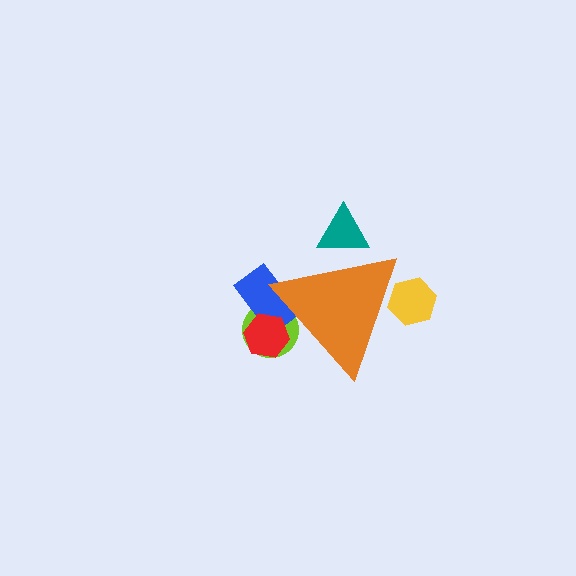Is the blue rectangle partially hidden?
Yes, the blue rectangle is partially hidden behind the orange triangle.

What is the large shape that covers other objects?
An orange triangle.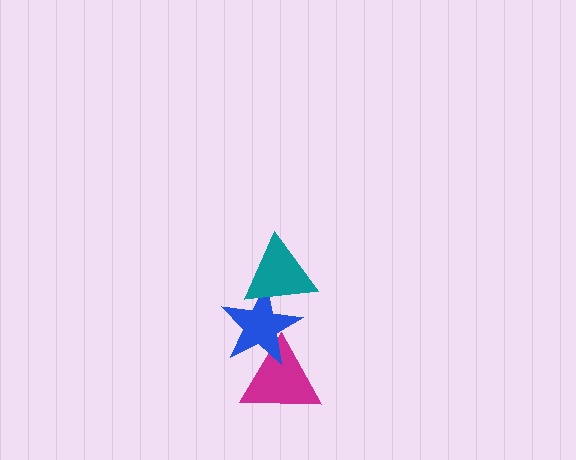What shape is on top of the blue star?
The teal triangle is on top of the blue star.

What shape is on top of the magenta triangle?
The blue star is on top of the magenta triangle.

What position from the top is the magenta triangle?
The magenta triangle is 3rd from the top.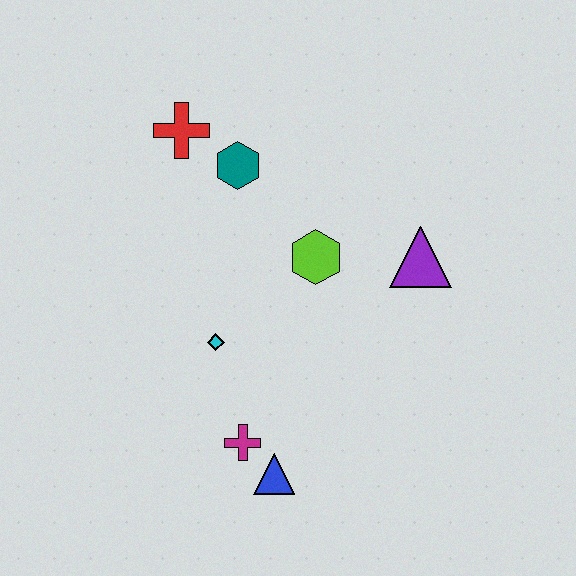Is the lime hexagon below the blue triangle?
No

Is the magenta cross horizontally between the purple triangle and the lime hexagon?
No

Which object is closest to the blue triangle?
The magenta cross is closest to the blue triangle.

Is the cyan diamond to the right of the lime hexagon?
No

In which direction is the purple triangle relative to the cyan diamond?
The purple triangle is to the right of the cyan diamond.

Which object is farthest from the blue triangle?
The red cross is farthest from the blue triangle.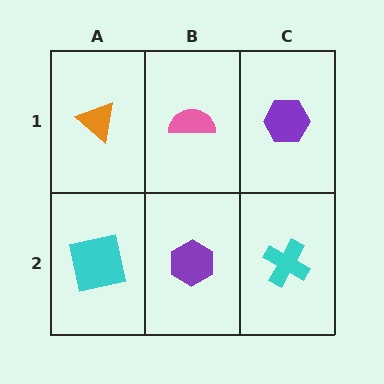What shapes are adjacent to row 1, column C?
A cyan cross (row 2, column C), a pink semicircle (row 1, column B).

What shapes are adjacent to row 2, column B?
A pink semicircle (row 1, column B), a cyan square (row 2, column A), a cyan cross (row 2, column C).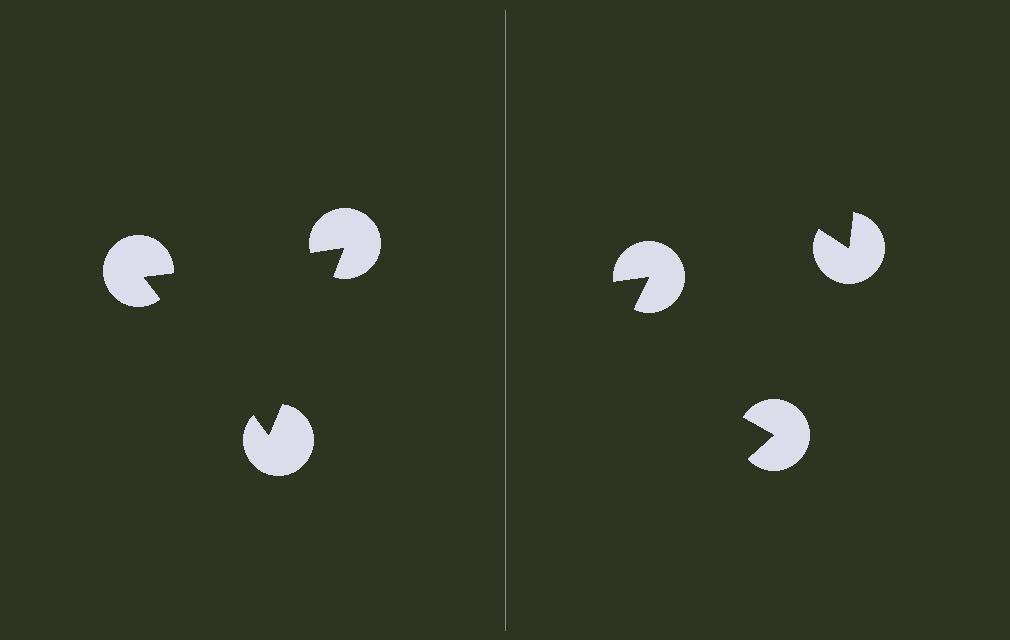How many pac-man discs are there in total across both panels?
6 — 3 on each side.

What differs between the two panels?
The pac-man discs are positioned identically on both sides; only the wedge orientations differ. On the left they align to a triangle; on the right they are misaligned.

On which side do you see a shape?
An illusory triangle appears on the left side. On the right side the wedge cuts are rotated, so no coherent shape forms.